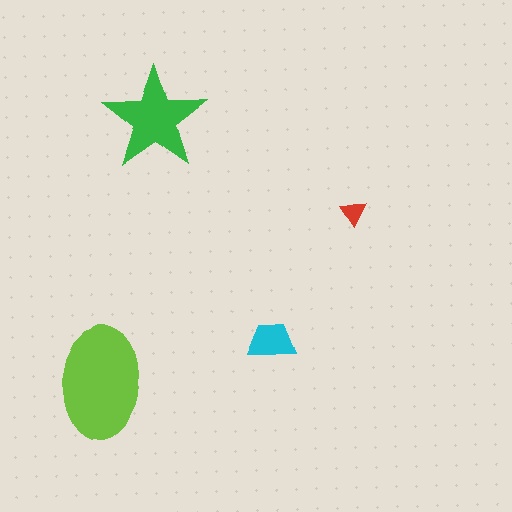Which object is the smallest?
The red triangle.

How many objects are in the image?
There are 4 objects in the image.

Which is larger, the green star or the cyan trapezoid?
The green star.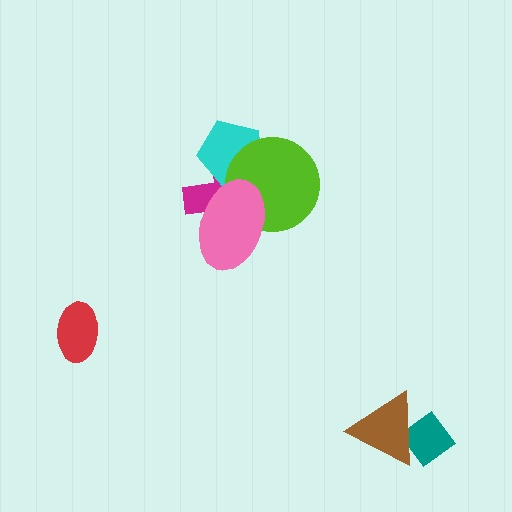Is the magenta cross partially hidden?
Yes, it is partially covered by another shape.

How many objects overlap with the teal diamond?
1 object overlaps with the teal diamond.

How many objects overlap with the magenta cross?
3 objects overlap with the magenta cross.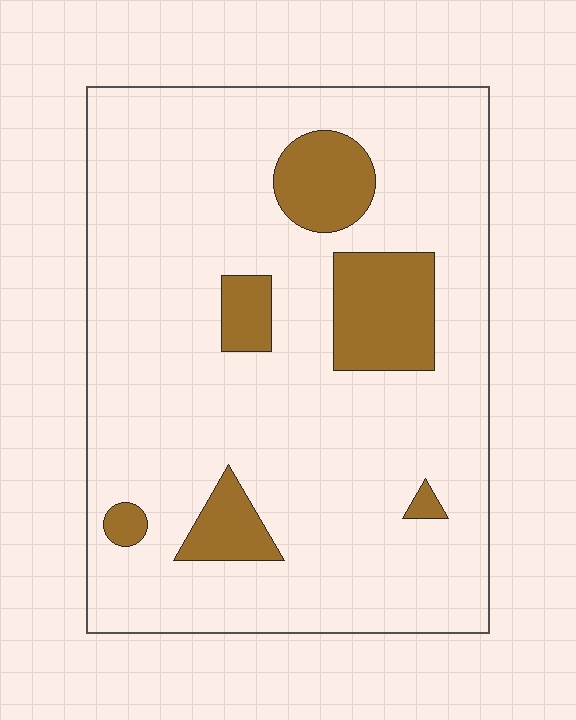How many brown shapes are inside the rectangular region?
6.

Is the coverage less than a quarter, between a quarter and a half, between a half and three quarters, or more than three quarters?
Less than a quarter.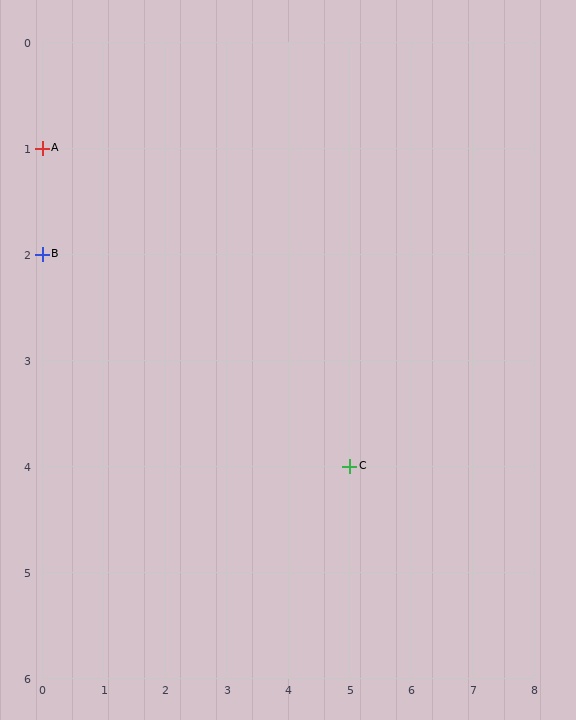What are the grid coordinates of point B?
Point B is at grid coordinates (0, 2).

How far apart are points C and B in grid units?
Points C and B are 5 columns and 2 rows apart (about 5.4 grid units diagonally).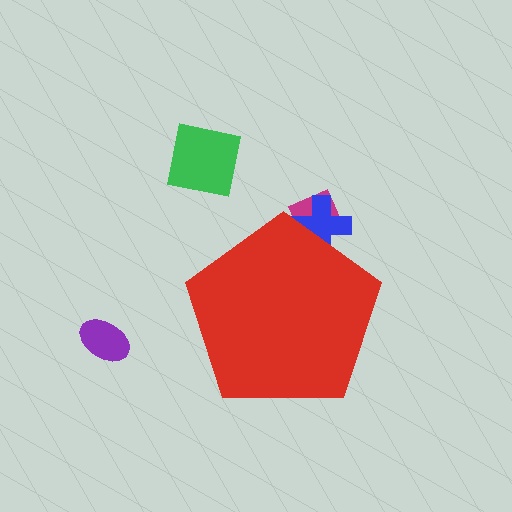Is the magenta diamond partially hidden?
Yes, the magenta diamond is partially hidden behind the red pentagon.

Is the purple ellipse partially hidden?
No, the purple ellipse is fully visible.